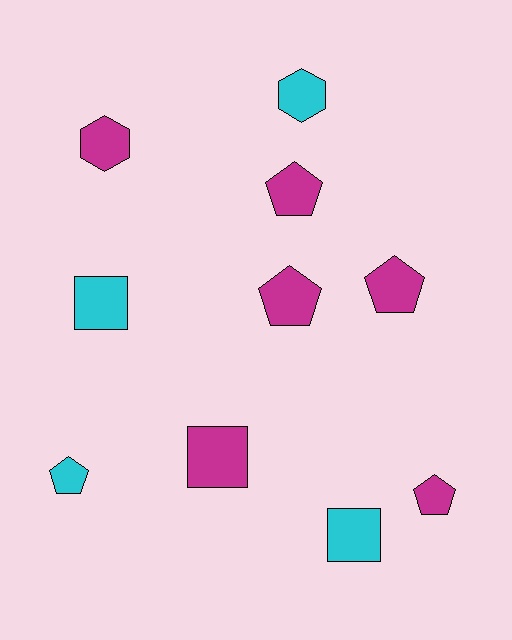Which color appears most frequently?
Magenta, with 6 objects.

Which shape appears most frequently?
Pentagon, with 5 objects.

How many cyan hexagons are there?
There is 1 cyan hexagon.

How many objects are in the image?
There are 10 objects.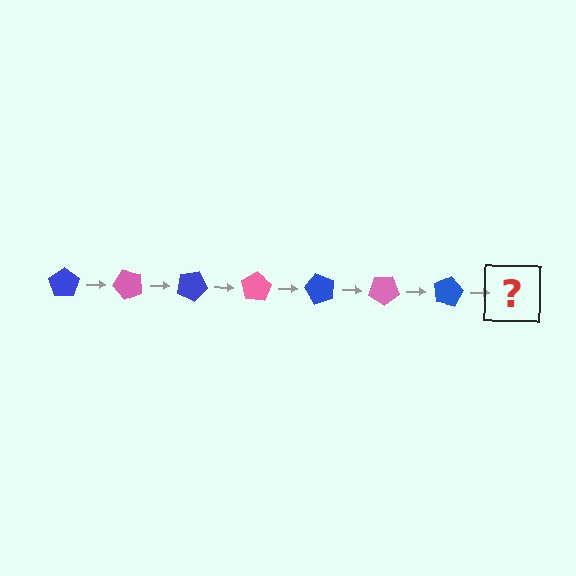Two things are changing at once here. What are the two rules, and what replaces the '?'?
The two rules are that it rotates 50 degrees each step and the color cycles through blue and pink. The '?' should be a pink pentagon, rotated 350 degrees from the start.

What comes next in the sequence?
The next element should be a pink pentagon, rotated 350 degrees from the start.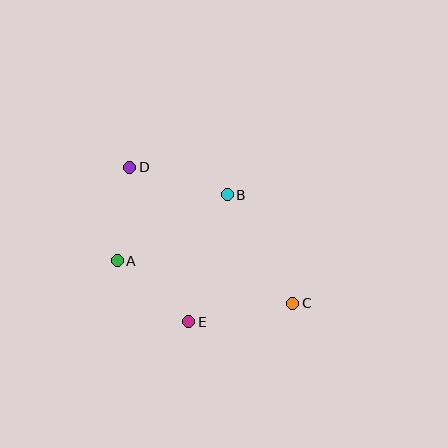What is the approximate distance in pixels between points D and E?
The distance between D and E is approximately 165 pixels.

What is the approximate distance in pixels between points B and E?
The distance between B and E is approximately 133 pixels.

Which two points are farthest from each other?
Points C and D are farthest from each other.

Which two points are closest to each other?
Points A and E are closest to each other.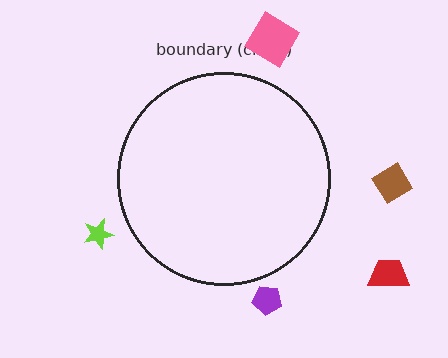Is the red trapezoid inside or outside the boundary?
Outside.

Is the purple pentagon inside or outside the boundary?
Outside.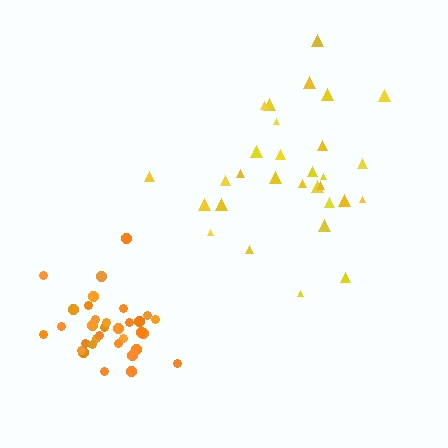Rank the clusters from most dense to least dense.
orange, yellow.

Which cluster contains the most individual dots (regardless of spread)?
Orange (33).